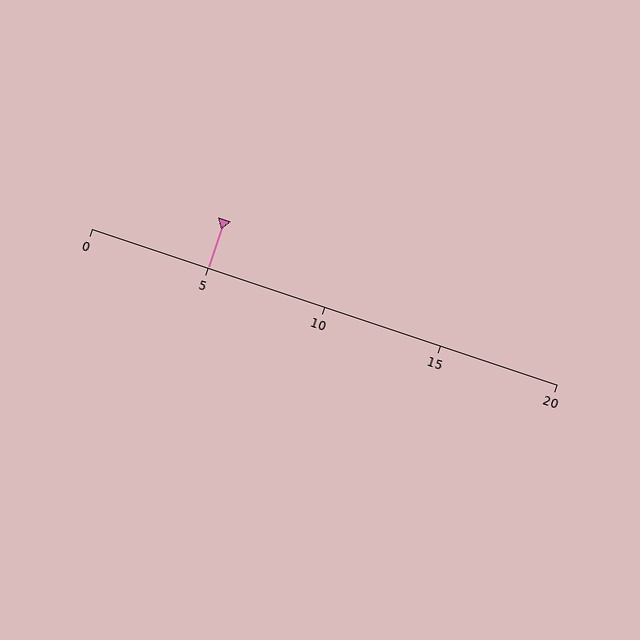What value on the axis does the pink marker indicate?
The marker indicates approximately 5.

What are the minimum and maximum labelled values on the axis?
The axis runs from 0 to 20.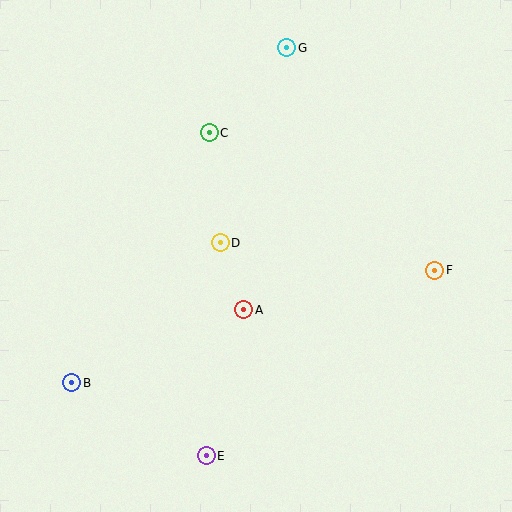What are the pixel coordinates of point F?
Point F is at (435, 270).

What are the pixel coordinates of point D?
Point D is at (220, 243).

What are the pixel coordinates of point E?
Point E is at (206, 456).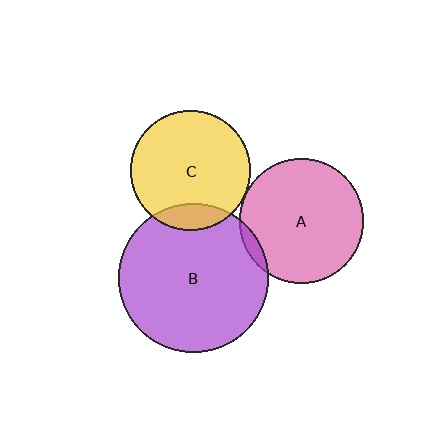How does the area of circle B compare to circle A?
Approximately 1.4 times.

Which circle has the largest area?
Circle B (purple).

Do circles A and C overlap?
Yes.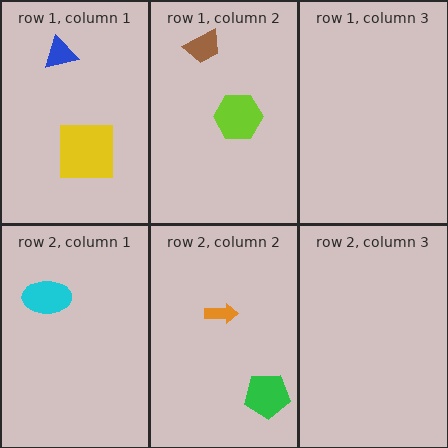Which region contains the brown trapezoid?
The row 1, column 2 region.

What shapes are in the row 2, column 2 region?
The green pentagon, the orange arrow.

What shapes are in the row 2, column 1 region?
The cyan ellipse.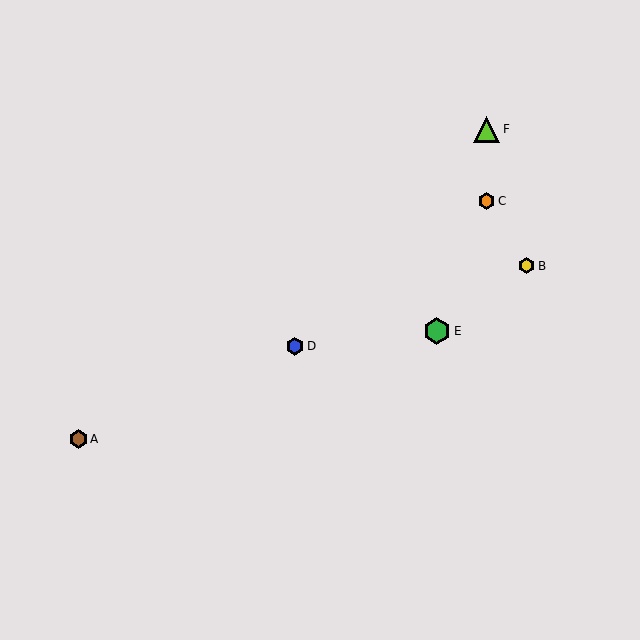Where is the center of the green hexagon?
The center of the green hexagon is at (437, 331).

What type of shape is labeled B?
Shape B is a yellow hexagon.